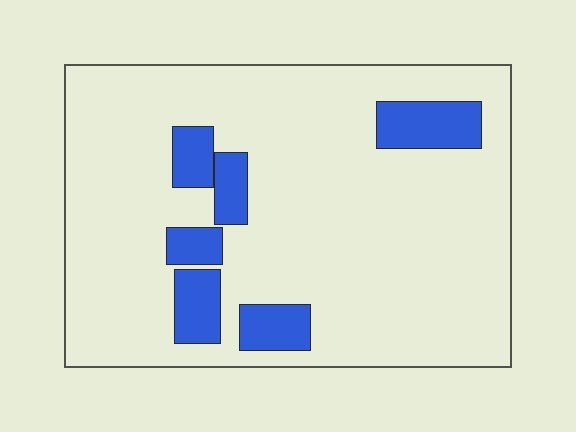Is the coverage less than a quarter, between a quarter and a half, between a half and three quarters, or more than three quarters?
Less than a quarter.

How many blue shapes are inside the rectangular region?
6.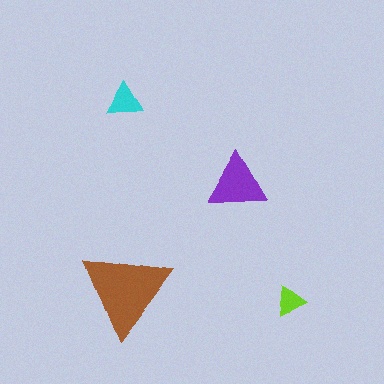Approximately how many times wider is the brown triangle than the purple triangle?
About 1.5 times wider.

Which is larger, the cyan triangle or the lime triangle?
The cyan one.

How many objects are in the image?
There are 4 objects in the image.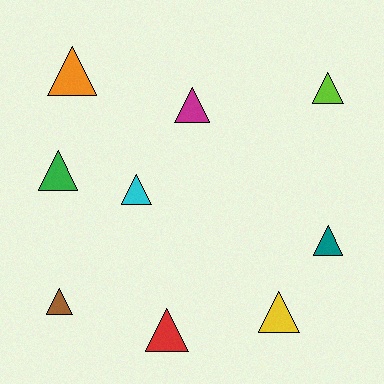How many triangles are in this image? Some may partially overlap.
There are 9 triangles.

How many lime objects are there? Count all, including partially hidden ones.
There is 1 lime object.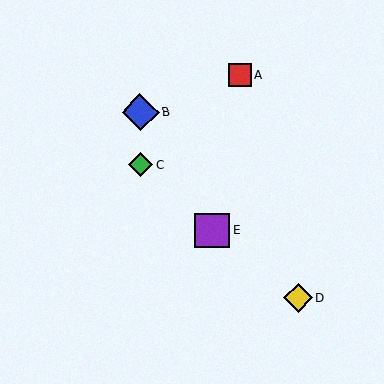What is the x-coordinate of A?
Object A is at x≈240.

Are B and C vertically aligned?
Yes, both are at x≈140.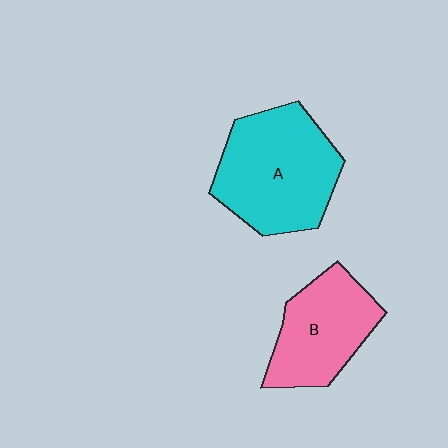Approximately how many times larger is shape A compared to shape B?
Approximately 1.4 times.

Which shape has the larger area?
Shape A (cyan).